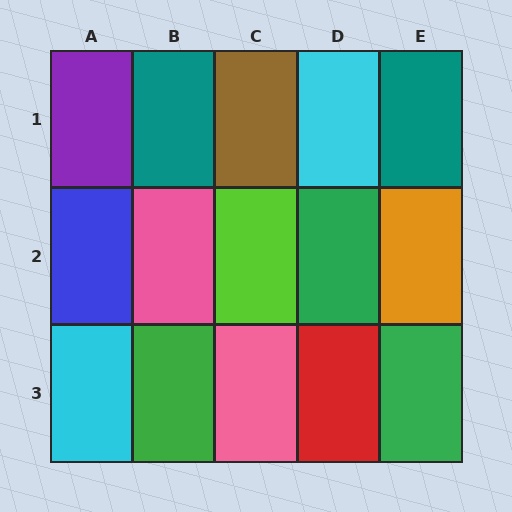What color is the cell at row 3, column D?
Red.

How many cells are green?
3 cells are green.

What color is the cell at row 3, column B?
Green.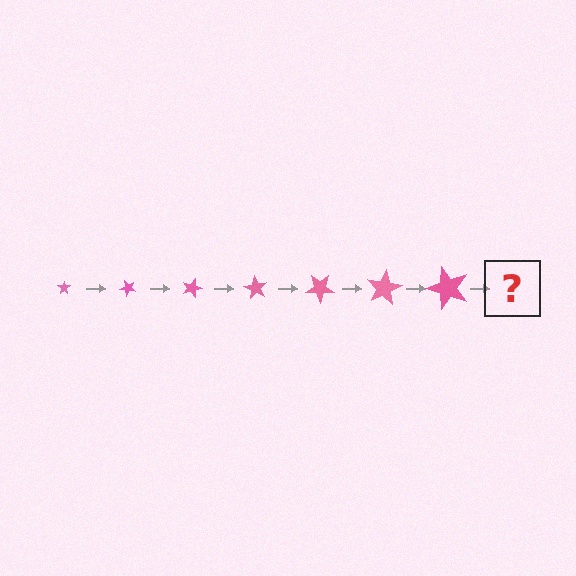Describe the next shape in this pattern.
It should be a star, larger than the previous one and rotated 315 degrees from the start.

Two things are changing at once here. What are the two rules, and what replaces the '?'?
The two rules are that the star grows larger each step and it rotates 45 degrees each step. The '?' should be a star, larger than the previous one and rotated 315 degrees from the start.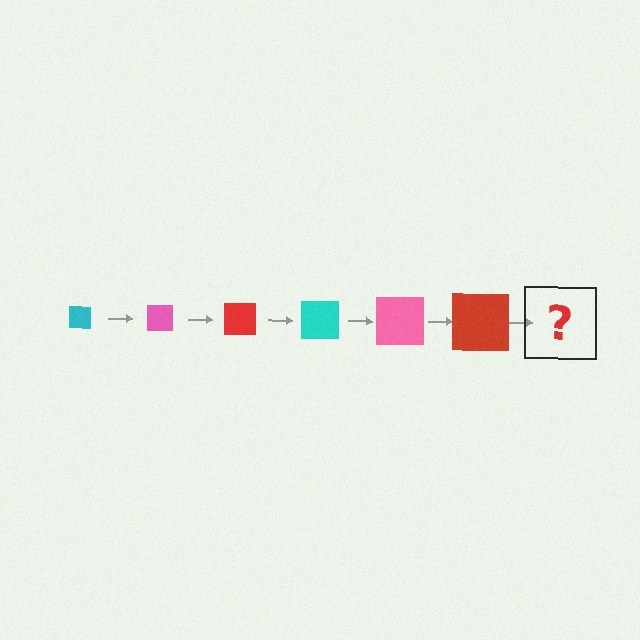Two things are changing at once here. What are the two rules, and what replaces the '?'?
The two rules are that the square grows larger each step and the color cycles through cyan, pink, and red. The '?' should be a cyan square, larger than the previous one.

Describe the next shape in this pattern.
It should be a cyan square, larger than the previous one.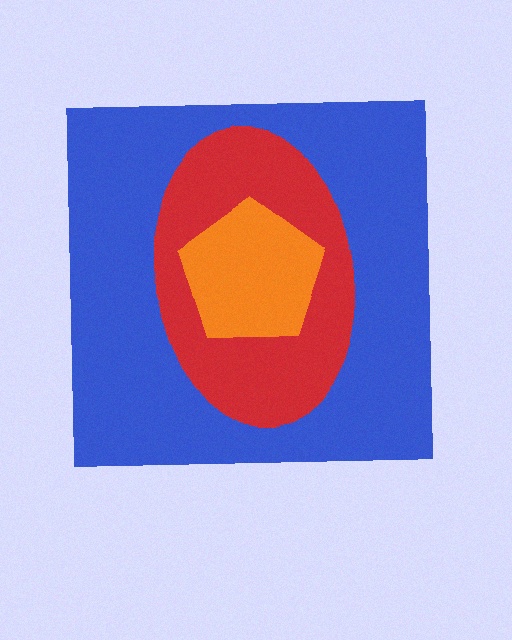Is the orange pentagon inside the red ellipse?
Yes.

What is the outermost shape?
The blue square.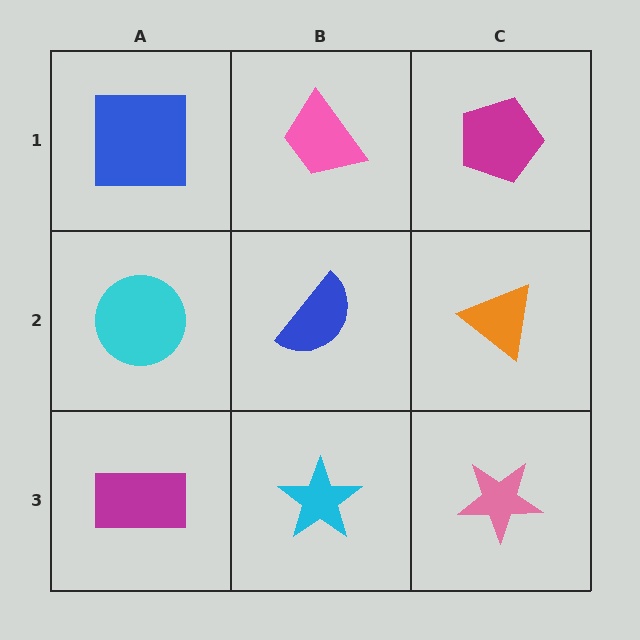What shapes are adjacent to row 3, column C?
An orange triangle (row 2, column C), a cyan star (row 3, column B).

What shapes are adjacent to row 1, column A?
A cyan circle (row 2, column A), a pink trapezoid (row 1, column B).